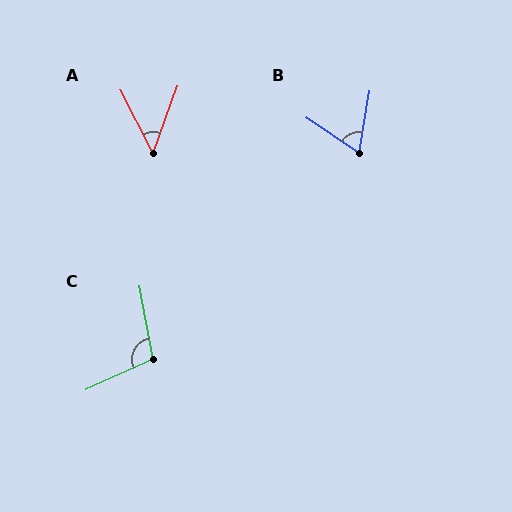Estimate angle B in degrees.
Approximately 65 degrees.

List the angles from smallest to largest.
A (47°), B (65°), C (104°).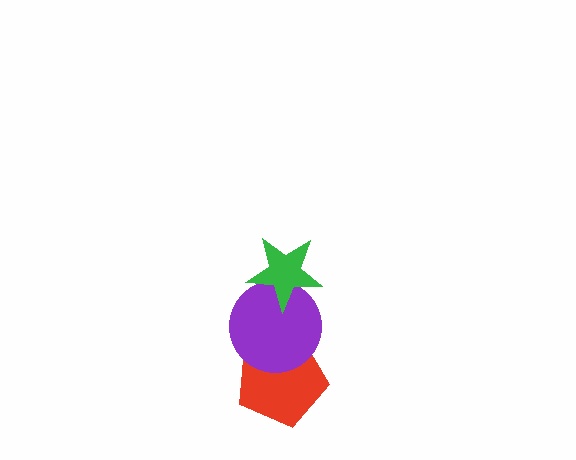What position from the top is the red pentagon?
The red pentagon is 3rd from the top.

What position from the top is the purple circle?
The purple circle is 2nd from the top.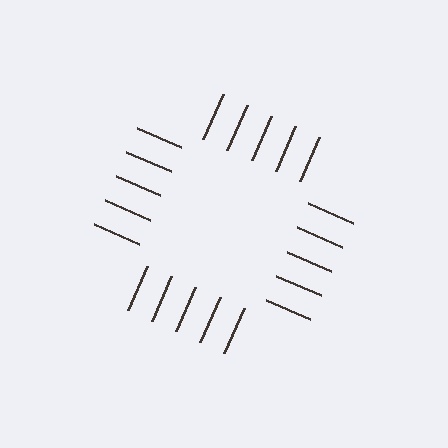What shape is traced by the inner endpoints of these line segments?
An illusory square — the line segments terminate on its edges but no continuous stroke is drawn.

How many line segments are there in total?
20 — 5 along each of the 4 edges.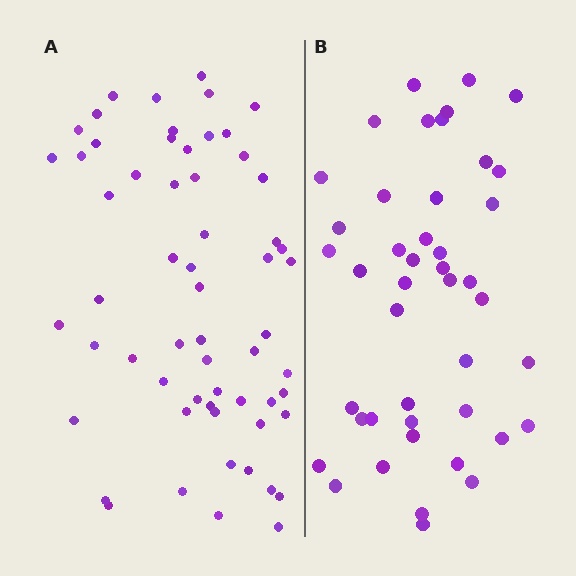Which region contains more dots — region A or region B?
Region A (the left region) has more dots.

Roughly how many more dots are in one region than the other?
Region A has approximately 15 more dots than region B.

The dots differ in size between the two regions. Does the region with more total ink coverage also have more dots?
No. Region B has more total ink coverage because its dots are larger, but region A actually contains more individual dots. Total area can be misleading — the number of items is what matters here.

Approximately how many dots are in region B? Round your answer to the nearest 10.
About 40 dots. (The exact count is 44, which rounds to 40.)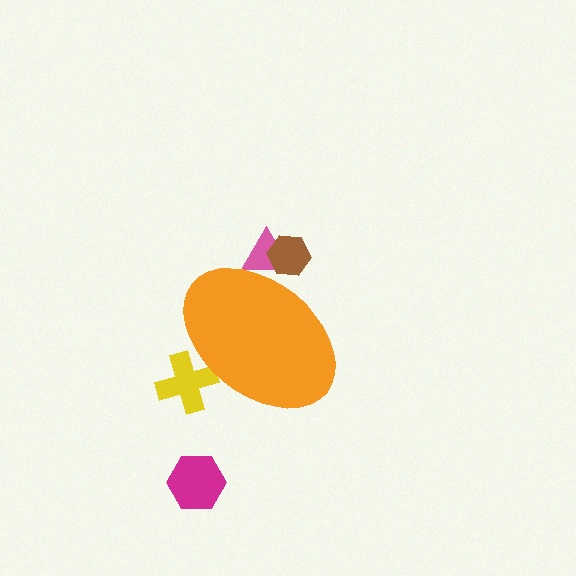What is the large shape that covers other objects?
An orange ellipse.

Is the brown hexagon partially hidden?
Yes, the brown hexagon is partially hidden behind the orange ellipse.